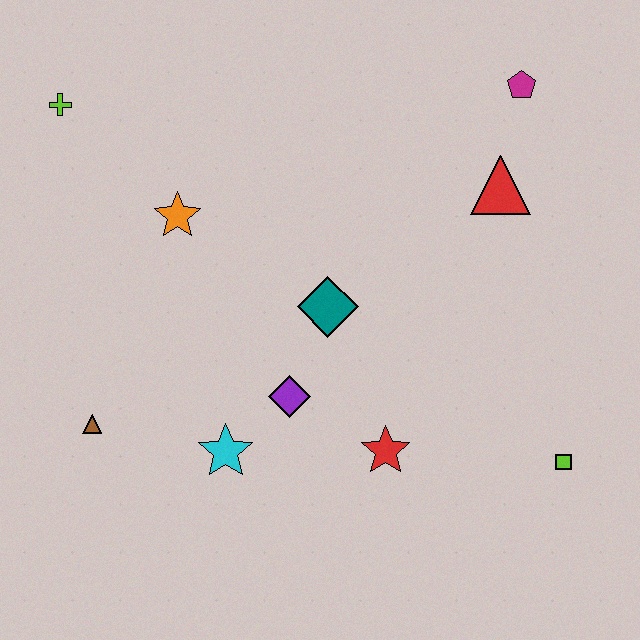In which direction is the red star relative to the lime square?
The red star is to the left of the lime square.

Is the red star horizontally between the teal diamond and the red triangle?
Yes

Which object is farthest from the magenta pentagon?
The brown triangle is farthest from the magenta pentagon.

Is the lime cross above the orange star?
Yes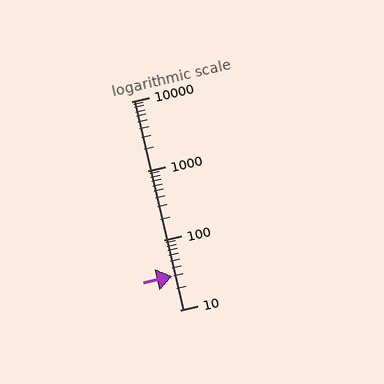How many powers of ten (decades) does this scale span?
The scale spans 3 decades, from 10 to 10000.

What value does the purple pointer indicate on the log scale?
The pointer indicates approximately 30.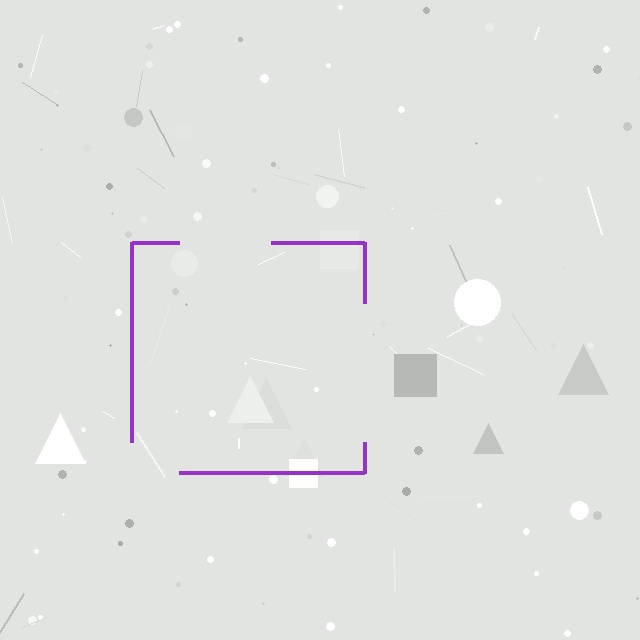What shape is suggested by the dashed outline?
The dashed outline suggests a square.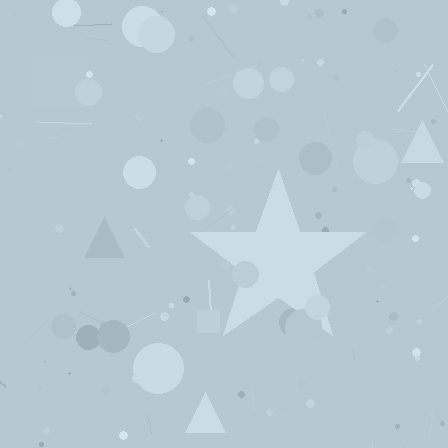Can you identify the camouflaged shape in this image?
The camouflaged shape is a star.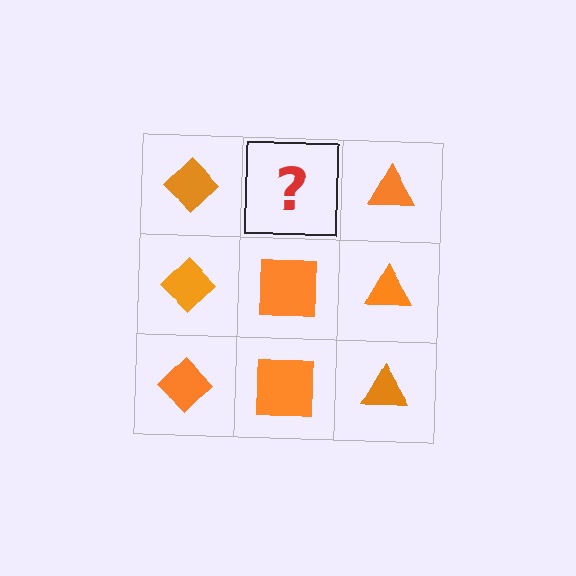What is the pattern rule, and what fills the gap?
The rule is that each column has a consistent shape. The gap should be filled with an orange square.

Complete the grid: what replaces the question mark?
The question mark should be replaced with an orange square.